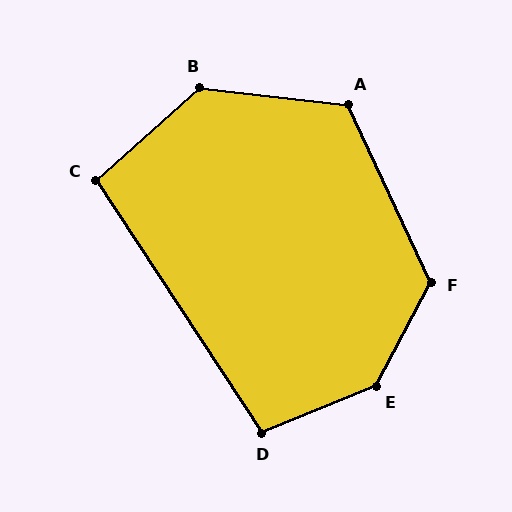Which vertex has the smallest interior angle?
C, at approximately 98 degrees.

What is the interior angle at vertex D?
Approximately 101 degrees (obtuse).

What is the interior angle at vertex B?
Approximately 132 degrees (obtuse).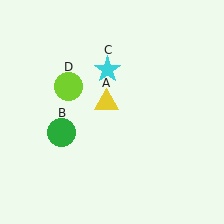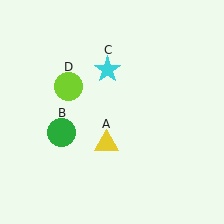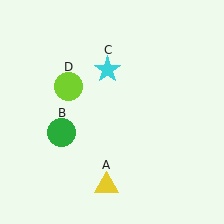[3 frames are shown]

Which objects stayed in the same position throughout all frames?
Green circle (object B) and cyan star (object C) and lime circle (object D) remained stationary.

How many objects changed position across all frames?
1 object changed position: yellow triangle (object A).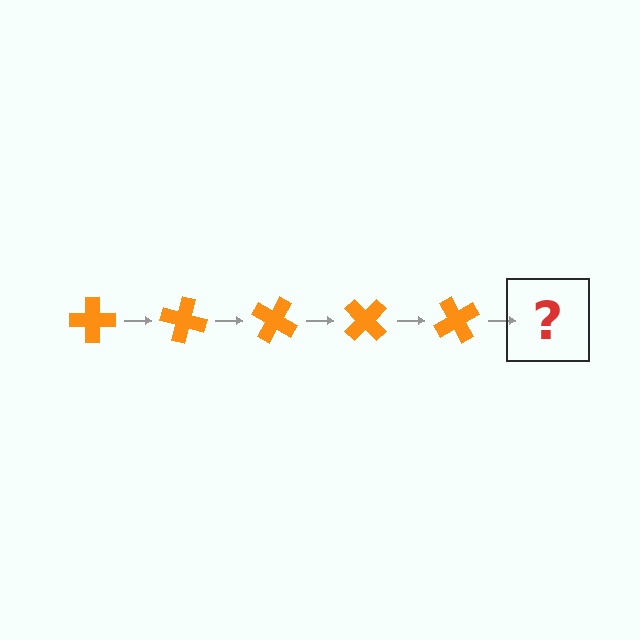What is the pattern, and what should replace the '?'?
The pattern is that the cross rotates 15 degrees each step. The '?' should be an orange cross rotated 75 degrees.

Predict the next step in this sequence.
The next step is an orange cross rotated 75 degrees.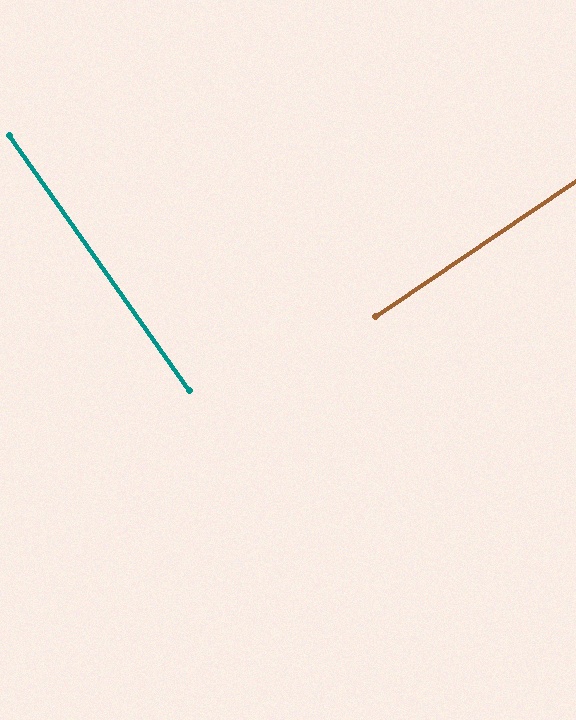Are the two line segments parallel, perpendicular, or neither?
Perpendicular — they meet at approximately 89°.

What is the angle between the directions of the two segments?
Approximately 89 degrees.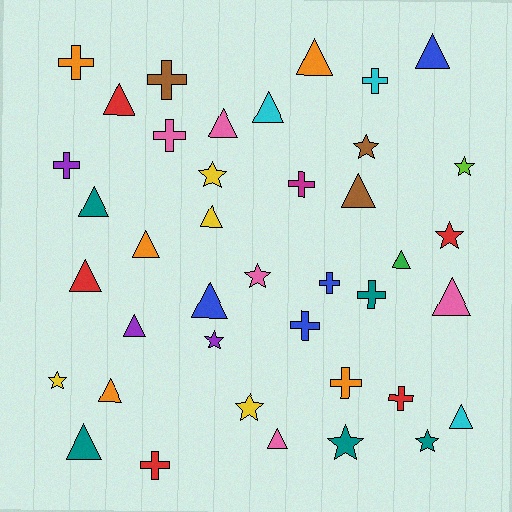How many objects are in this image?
There are 40 objects.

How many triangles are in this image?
There are 18 triangles.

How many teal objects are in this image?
There are 5 teal objects.